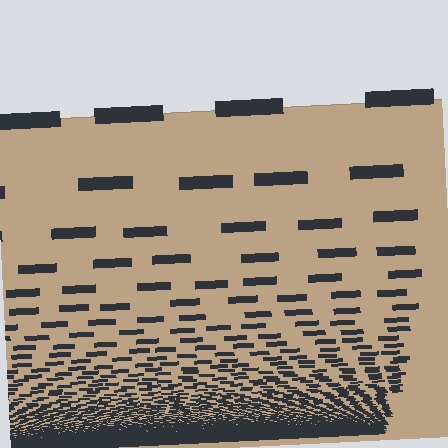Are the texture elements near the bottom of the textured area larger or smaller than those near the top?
Smaller. The gradient is inverted — elements near the bottom are smaller and denser.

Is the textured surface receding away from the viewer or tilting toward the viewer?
The surface appears to tilt toward the viewer. Texture elements get larger and sparser toward the top.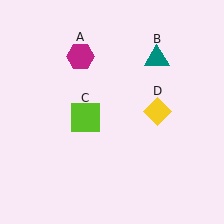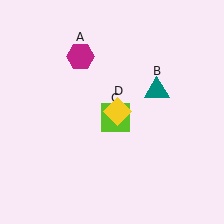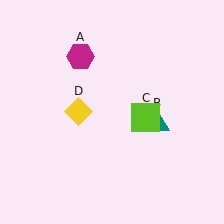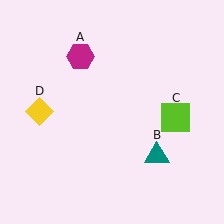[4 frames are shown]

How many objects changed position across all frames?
3 objects changed position: teal triangle (object B), lime square (object C), yellow diamond (object D).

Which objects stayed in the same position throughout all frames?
Magenta hexagon (object A) remained stationary.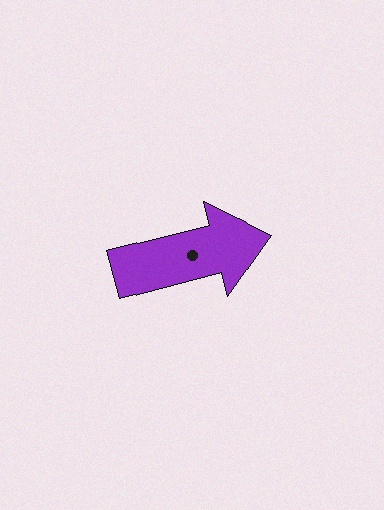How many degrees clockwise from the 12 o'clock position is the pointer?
Approximately 75 degrees.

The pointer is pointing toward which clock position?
Roughly 3 o'clock.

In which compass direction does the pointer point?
East.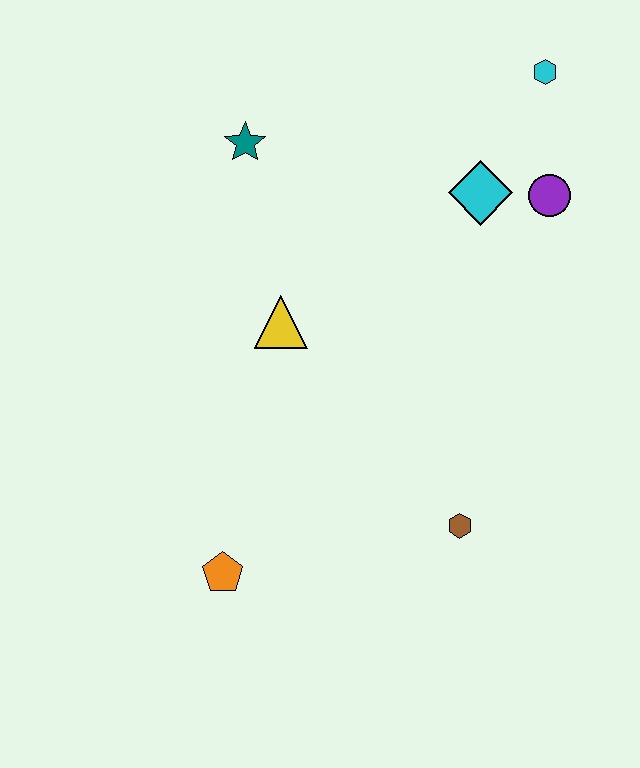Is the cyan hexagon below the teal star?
No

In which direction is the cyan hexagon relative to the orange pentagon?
The cyan hexagon is above the orange pentagon.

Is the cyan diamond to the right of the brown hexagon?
Yes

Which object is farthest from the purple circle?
The orange pentagon is farthest from the purple circle.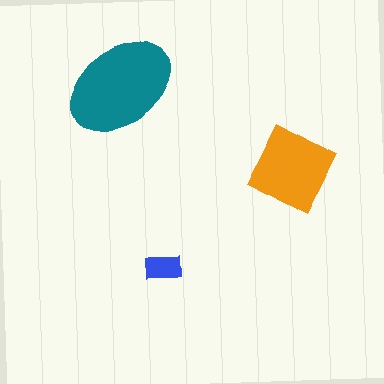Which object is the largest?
The teal ellipse.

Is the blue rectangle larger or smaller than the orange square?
Smaller.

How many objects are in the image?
There are 3 objects in the image.